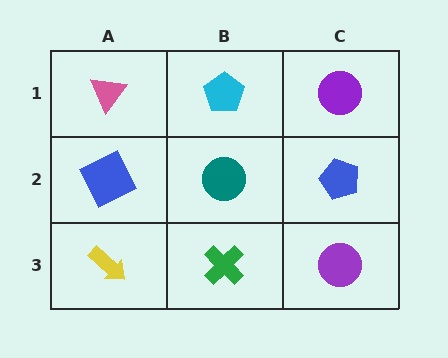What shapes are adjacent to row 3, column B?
A teal circle (row 2, column B), a yellow arrow (row 3, column A), a purple circle (row 3, column C).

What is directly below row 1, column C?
A blue pentagon.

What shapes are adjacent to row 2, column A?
A pink triangle (row 1, column A), a yellow arrow (row 3, column A), a teal circle (row 2, column B).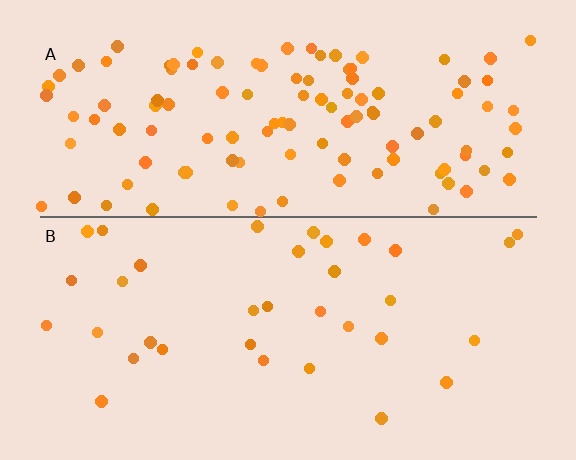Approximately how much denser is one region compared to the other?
Approximately 3.3× — region A over region B.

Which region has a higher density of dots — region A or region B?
A (the top).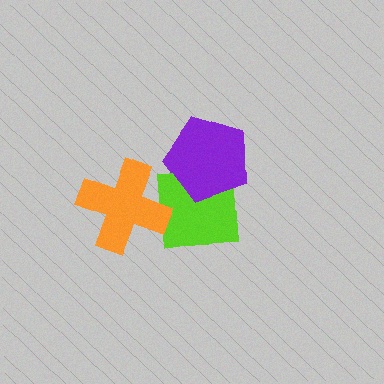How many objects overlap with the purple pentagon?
1 object overlaps with the purple pentagon.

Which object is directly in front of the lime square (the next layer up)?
The purple pentagon is directly in front of the lime square.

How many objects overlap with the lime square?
2 objects overlap with the lime square.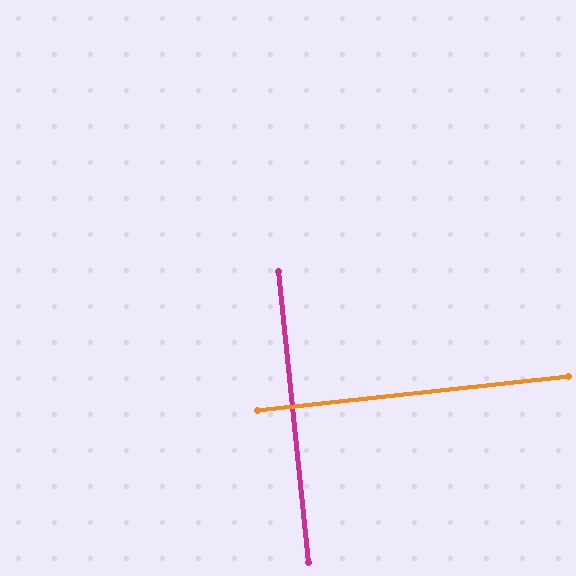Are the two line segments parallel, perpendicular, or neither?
Perpendicular — they meet at approximately 90°.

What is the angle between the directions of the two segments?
Approximately 90 degrees.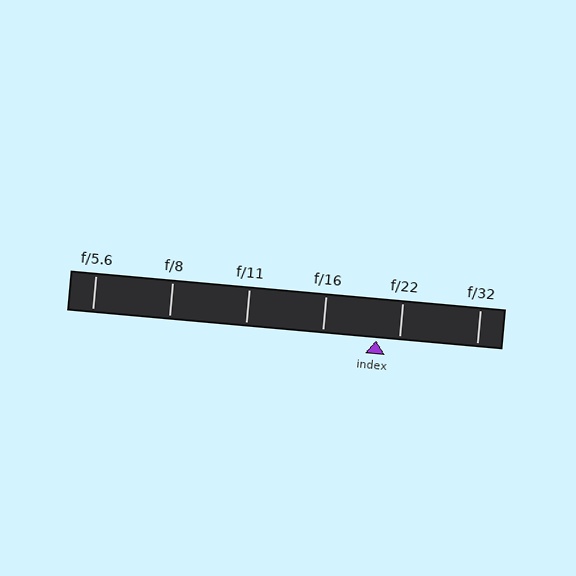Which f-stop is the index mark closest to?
The index mark is closest to f/22.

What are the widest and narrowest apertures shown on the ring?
The widest aperture shown is f/5.6 and the narrowest is f/32.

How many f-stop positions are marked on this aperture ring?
There are 6 f-stop positions marked.